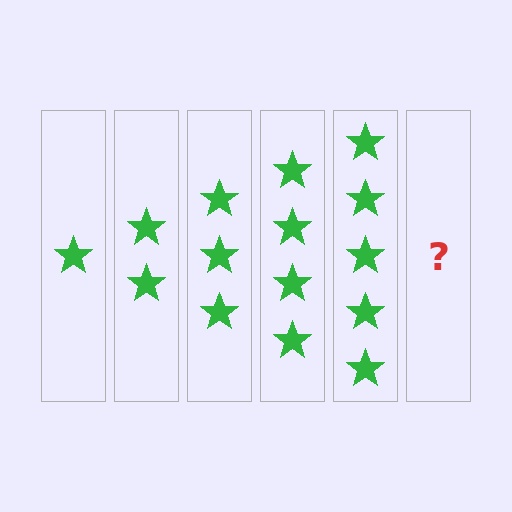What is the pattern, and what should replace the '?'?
The pattern is that each step adds one more star. The '?' should be 6 stars.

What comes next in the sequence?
The next element should be 6 stars.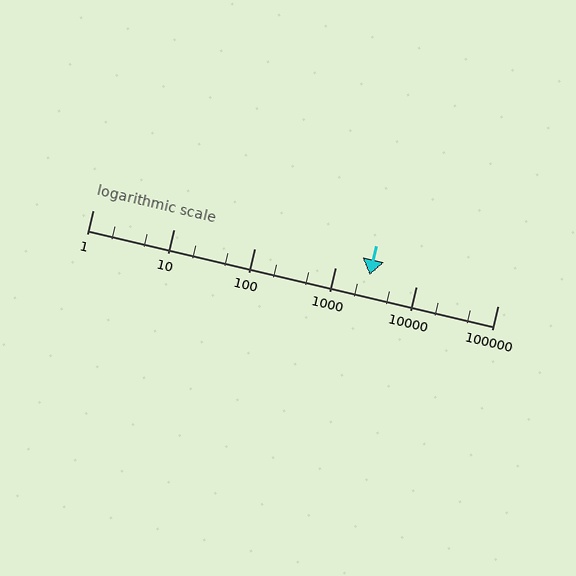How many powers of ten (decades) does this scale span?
The scale spans 5 decades, from 1 to 100000.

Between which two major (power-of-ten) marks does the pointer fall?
The pointer is between 1000 and 10000.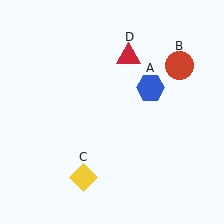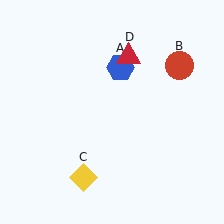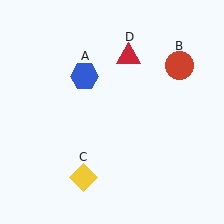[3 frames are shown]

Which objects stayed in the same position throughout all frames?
Red circle (object B) and yellow diamond (object C) and red triangle (object D) remained stationary.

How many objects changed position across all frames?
1 object changed position: blue hexagon (object A).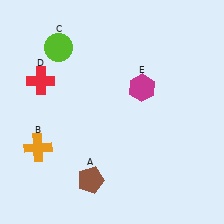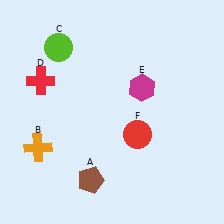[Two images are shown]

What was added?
A red circle (F) was added in Image 2.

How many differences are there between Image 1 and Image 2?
There is 1 difference between the two images.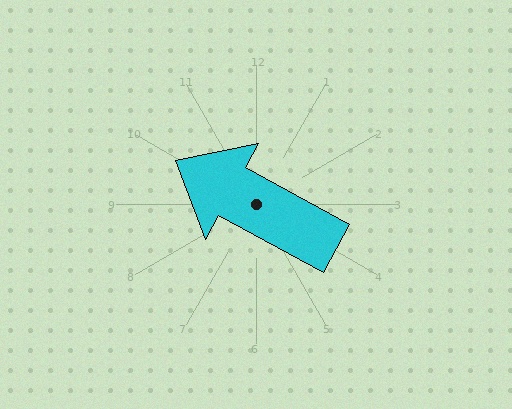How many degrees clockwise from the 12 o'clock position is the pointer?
Approximately 299 degrees.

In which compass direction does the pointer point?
Northwest.